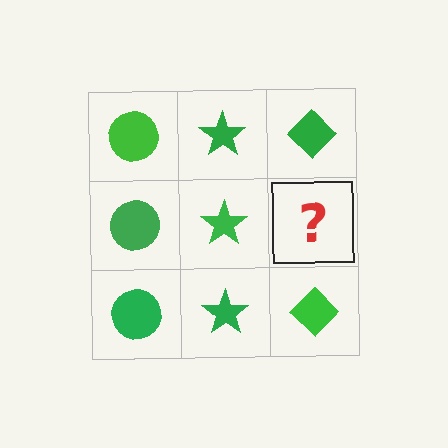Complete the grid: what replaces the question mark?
The question mark should be replaced with a green diamond.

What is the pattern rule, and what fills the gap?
The rule is that each column has a consistent shape. The gap should be filled with a green diamond.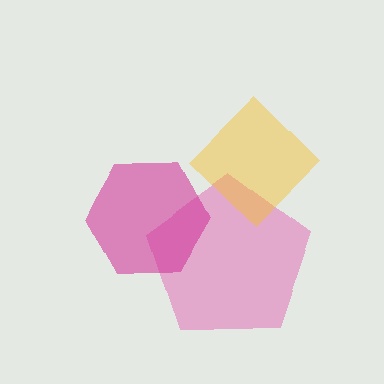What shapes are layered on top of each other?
The layered shapes are: a pink pentagon, a yellow diamond, a magenta hexagon.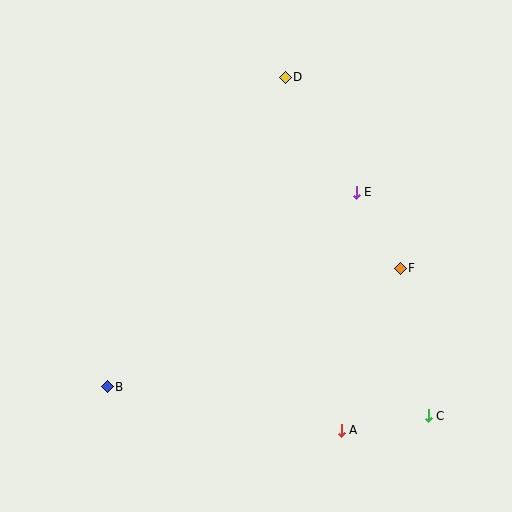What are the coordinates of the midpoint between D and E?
The midpoint between D and E is at (321, 135).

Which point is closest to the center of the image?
Point E at (356, 192) is closest to the center.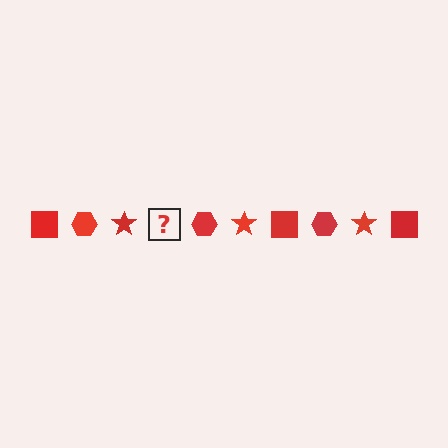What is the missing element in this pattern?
The missing element is a red square.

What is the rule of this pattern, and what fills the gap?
The rule is that the pattern cycles through square, hexagon, star shapes in red. The gap should be filled with a red square.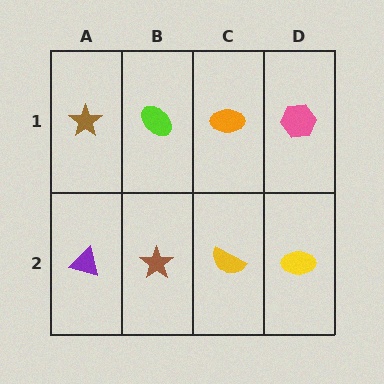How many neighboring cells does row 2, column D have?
2.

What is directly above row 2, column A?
A brown star.